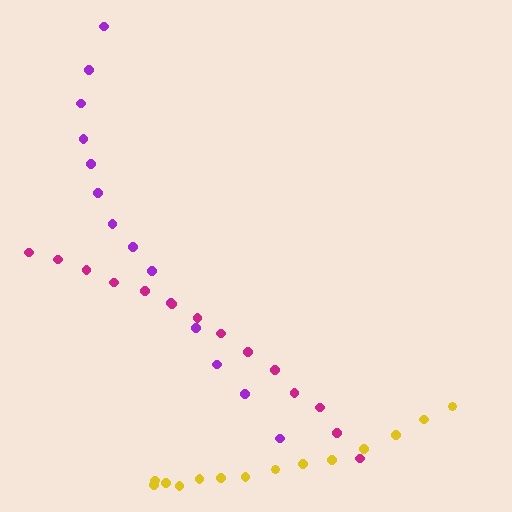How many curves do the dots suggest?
There are 3 distinct paths.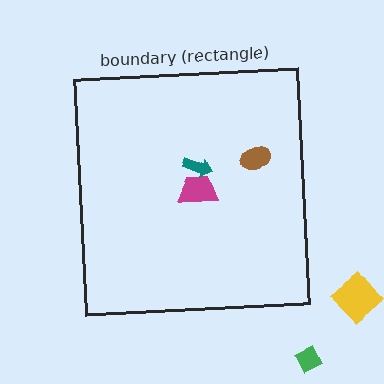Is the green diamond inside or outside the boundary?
Outside.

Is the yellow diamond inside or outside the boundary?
Outside.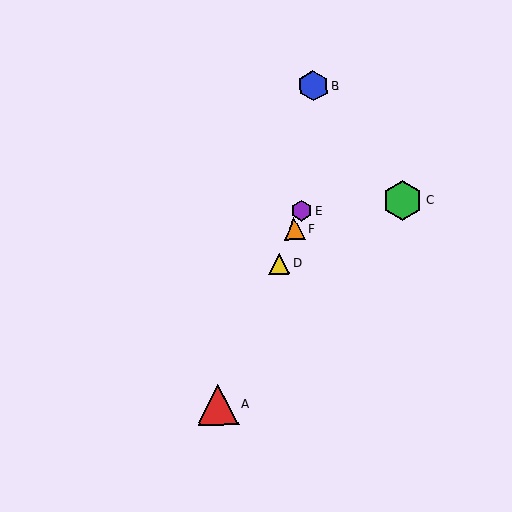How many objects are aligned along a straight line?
4 objects (A, D, E, F) are aligned along a straight line.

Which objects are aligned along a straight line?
Objects A, D, E, F are aligned along a straight line.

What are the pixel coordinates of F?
Object F is at (294, 229).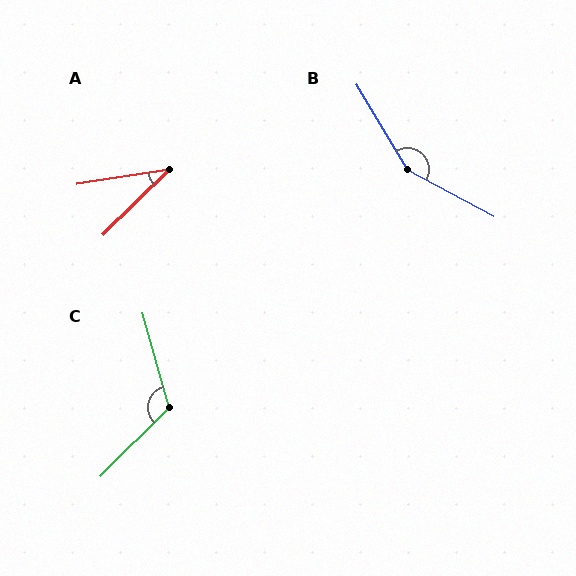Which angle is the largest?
B, at approximately 149 degrees.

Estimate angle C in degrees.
Approximately 120 degrees.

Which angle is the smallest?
A, at approximately 36 degrees.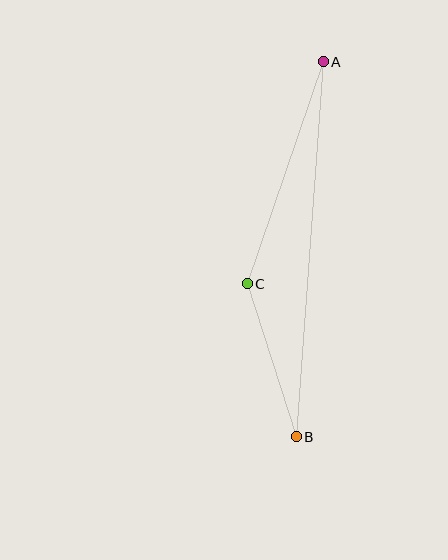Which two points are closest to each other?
Points B and C are closest to each other.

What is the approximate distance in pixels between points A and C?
The distance between A and C is approximately 235 pixels.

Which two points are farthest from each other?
Points A and B are farthest from each other.